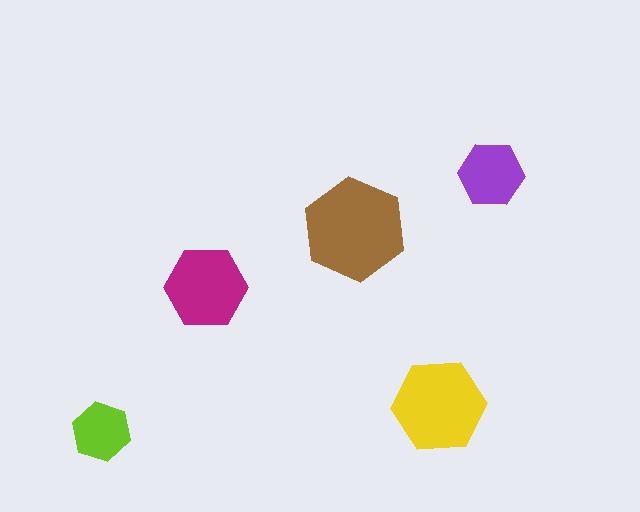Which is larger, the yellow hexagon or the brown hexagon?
The brown one.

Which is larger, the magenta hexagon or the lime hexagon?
The magenta one.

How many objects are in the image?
There are 5 objects in the image.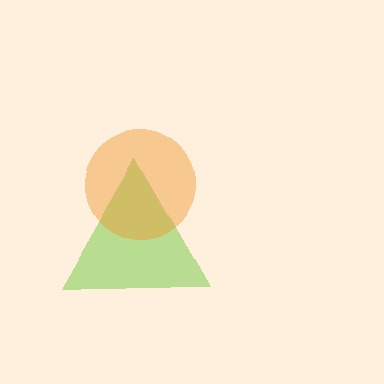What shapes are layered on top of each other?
The layered shapes are: a lime triangle, an orange circle.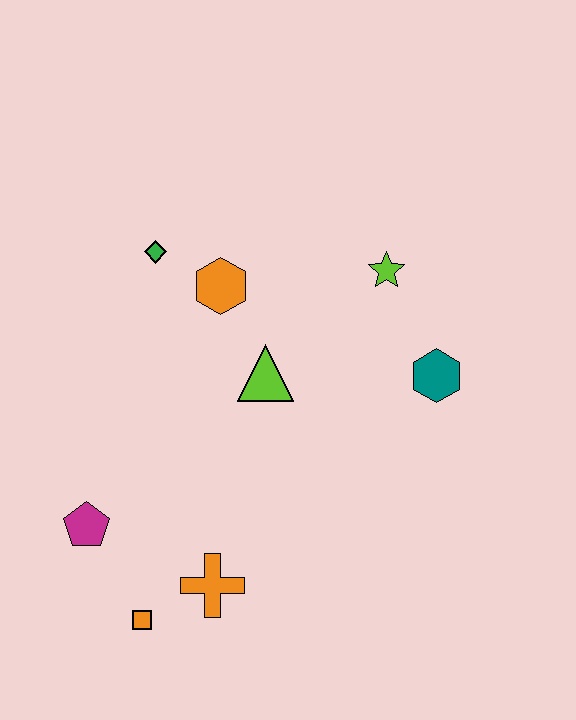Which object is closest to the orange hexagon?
The green diamond is closest to the orange hexagon.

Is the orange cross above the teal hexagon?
No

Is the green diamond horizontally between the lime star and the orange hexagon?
No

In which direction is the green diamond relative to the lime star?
The green diamond is to the left of the lime star.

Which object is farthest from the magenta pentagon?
The lime star is farthest from the magenta pentagon.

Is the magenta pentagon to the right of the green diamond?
No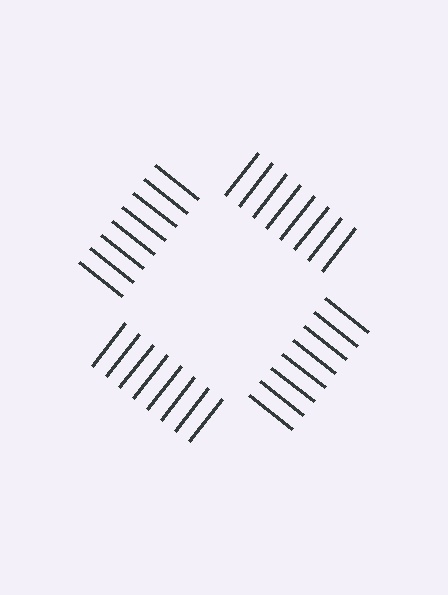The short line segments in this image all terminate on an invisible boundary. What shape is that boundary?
An illusory square — the line segments terminate on its edges but no continuous stroke is drawn.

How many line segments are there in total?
32 — 8 along each of the 4 edges.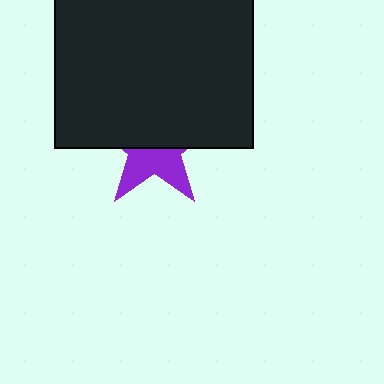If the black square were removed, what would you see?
You would see the complete purple star.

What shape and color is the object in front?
The object in front is a black square.